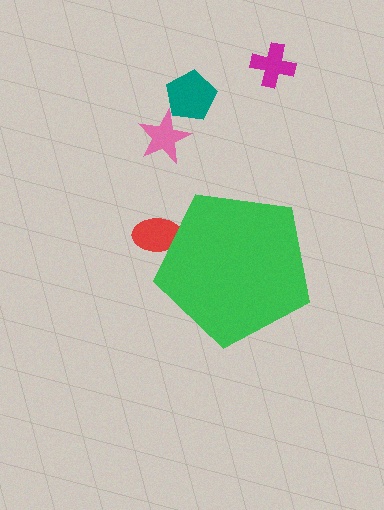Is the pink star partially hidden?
No, the pink star is fully visible.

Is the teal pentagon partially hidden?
No, the teal pentagon is fully visible.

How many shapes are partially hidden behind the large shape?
1 shape is partially hidden.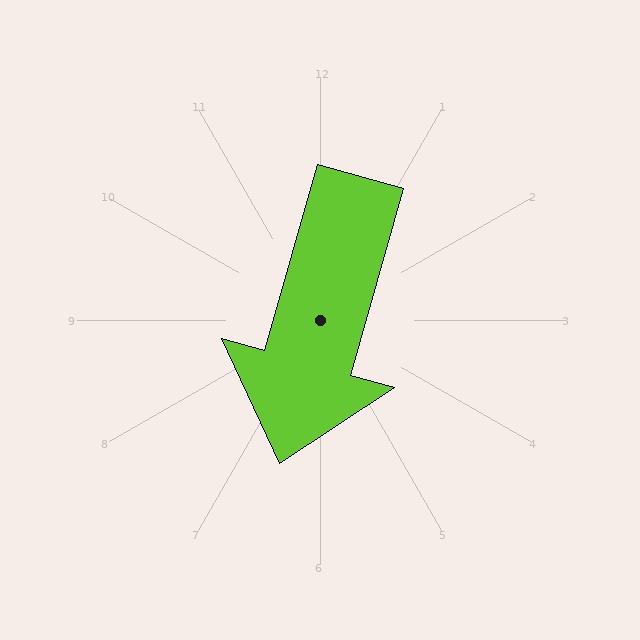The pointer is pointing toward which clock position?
Roughly 7 o'clock.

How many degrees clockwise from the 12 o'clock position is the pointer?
Approximately 196 degrees.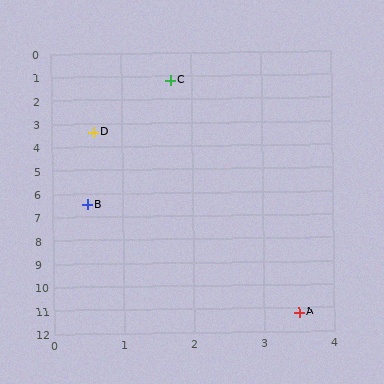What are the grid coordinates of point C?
Point C is at approximately (1.7, 1.2).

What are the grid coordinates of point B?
Point B is at approximately (0.5, 6.5).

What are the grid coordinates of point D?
Point D is at approximately (0.6, 3.4).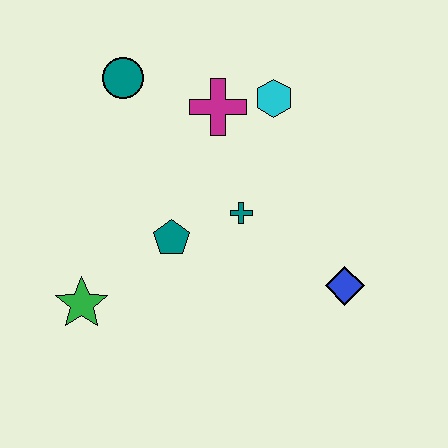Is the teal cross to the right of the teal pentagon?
Yes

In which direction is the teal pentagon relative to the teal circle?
The teal pentagon is below the teal circle.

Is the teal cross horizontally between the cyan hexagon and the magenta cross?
Yes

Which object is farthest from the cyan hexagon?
The green star is farthest from the cyan hexagon.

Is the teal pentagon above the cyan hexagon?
No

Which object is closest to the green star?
The teal pentagon is closest to the green star.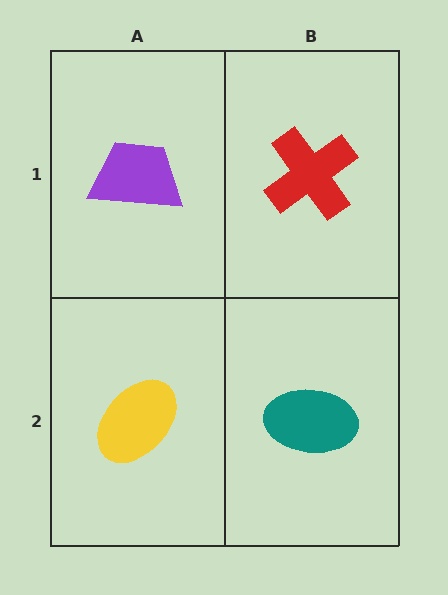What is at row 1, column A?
A purple trapezoid.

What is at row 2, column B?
A teal ellipse.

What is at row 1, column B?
A red cross.